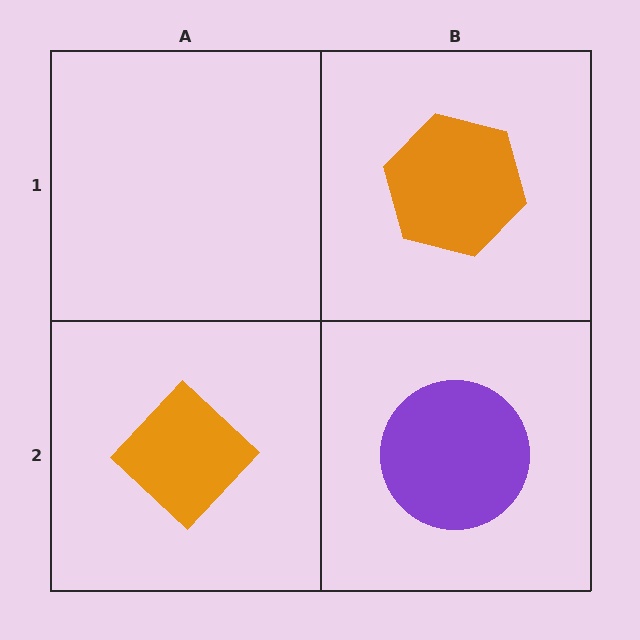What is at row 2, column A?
An orange diamond.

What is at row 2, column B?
A purple circle.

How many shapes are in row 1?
1 shape.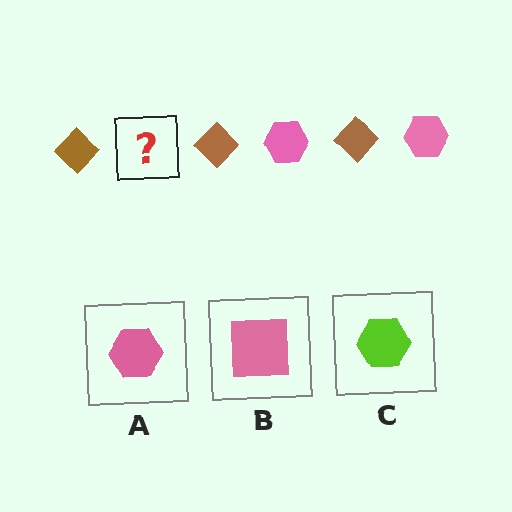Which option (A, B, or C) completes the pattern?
A.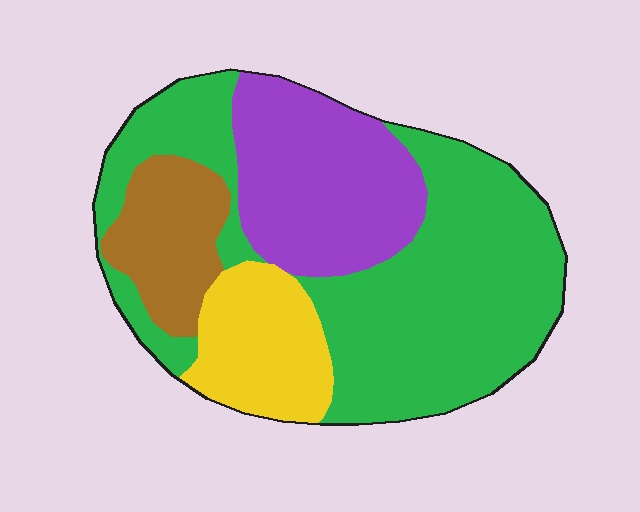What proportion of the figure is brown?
Brown takes up about one eighth (1/8) of the figure.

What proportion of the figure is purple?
Purple takes up about one quarter (1/4) of the figure.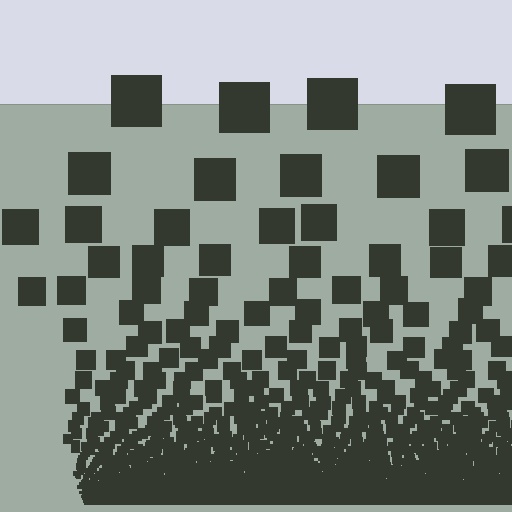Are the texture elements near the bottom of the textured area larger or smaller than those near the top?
Smaller. The gradient is inverted — elements near the bottom are smaller and denser.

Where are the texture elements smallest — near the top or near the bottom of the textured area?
Near the bottom.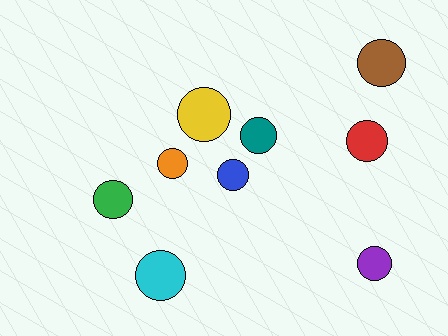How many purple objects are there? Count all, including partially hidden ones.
There is 1 purple object.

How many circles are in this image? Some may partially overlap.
There are 9 circles.